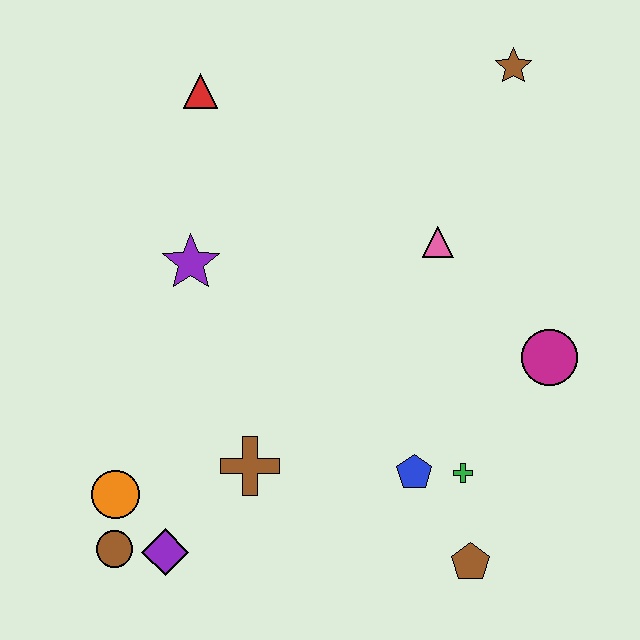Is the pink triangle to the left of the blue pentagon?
No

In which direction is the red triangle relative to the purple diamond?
The red triangle is above the purple diamond.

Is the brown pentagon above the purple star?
No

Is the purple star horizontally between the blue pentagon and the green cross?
No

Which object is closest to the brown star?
The pink triangle is closest to the brown star.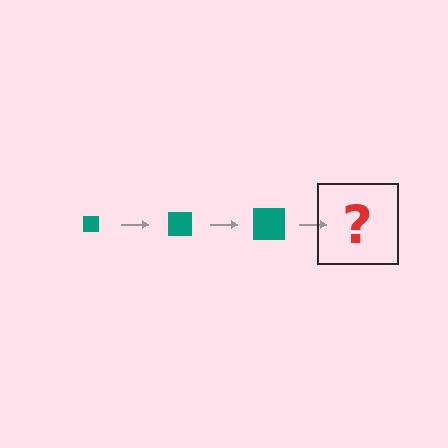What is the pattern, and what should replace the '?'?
The pattern is that the square gets progressively larger each step. The '?' should be a teal square, larger than the previous one.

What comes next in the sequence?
The next element should be a teal square, larger than the previous one.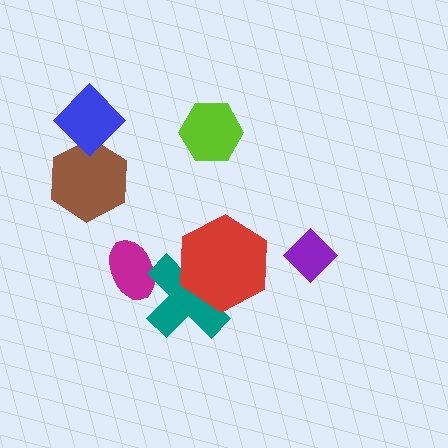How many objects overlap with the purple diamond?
0 objects overlap with the purple diamond.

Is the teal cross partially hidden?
Yes, it is partially covered by another shape.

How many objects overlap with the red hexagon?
1 object overlaps with the red hexagon.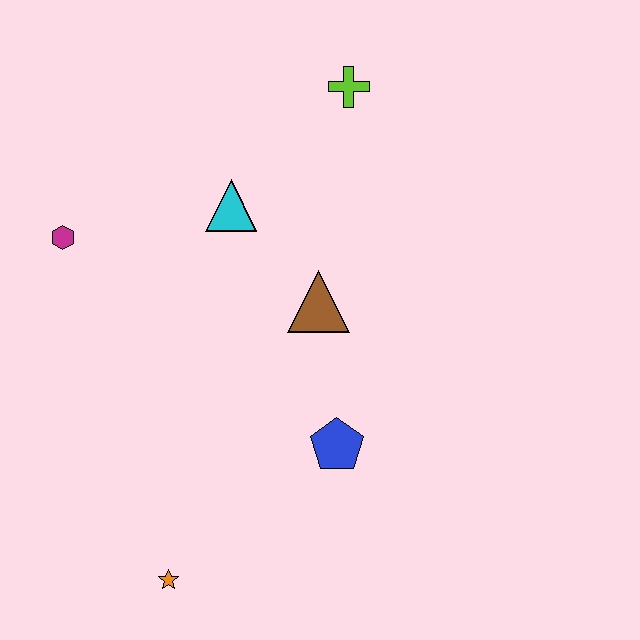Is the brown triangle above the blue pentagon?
Yes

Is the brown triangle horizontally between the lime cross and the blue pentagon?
No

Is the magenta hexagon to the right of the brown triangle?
No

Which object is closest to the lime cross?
The cyan triangle is closest to the lime cross.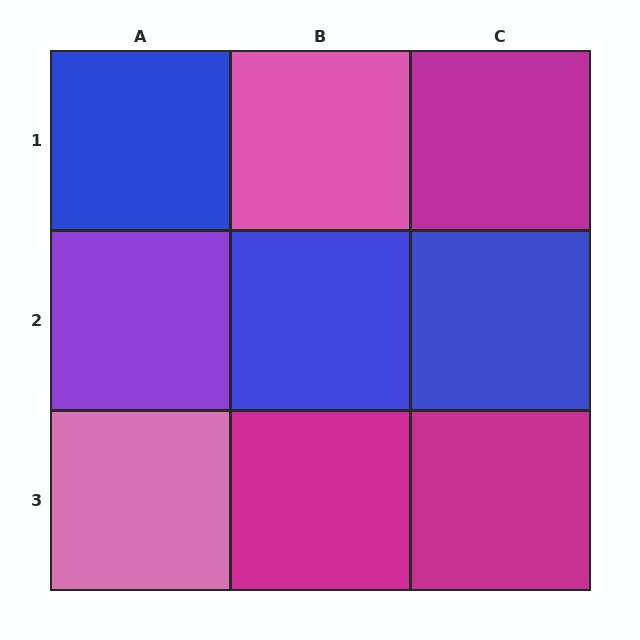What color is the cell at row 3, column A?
Pink.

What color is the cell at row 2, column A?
Purple.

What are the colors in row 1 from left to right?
Blue, pink, magenta.